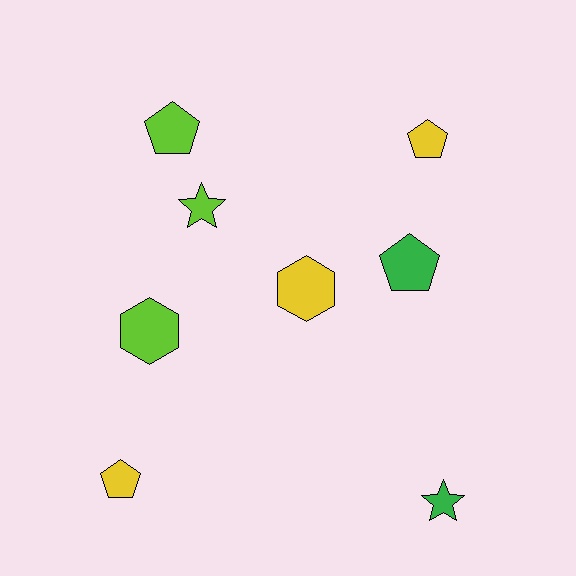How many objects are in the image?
There are 8 objects.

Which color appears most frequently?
Lime, with 3 objects.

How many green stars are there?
There is 1 green star.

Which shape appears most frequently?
Pentagon, with 4 objects.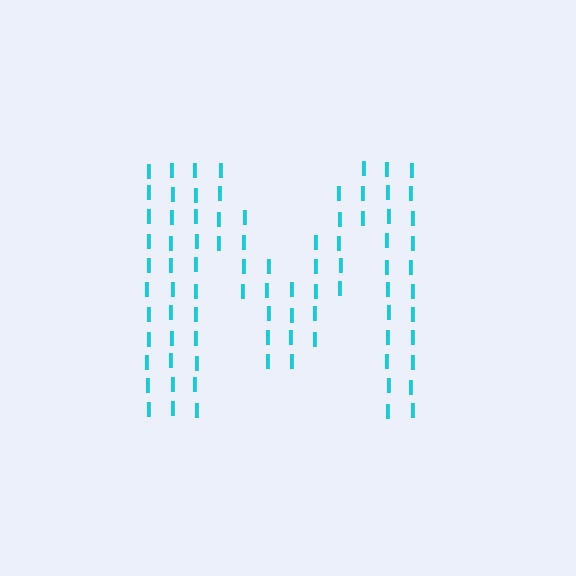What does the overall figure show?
The overall figure shows the letter M.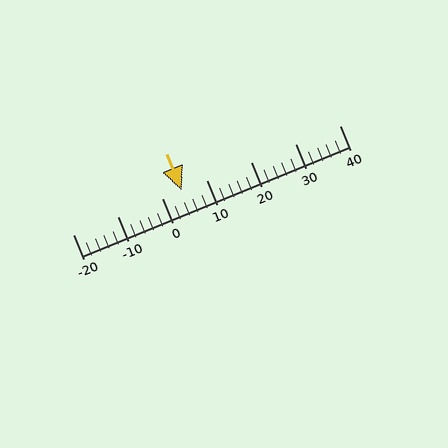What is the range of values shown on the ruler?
The ruler shows values from -20 to 40.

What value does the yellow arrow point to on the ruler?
The yellow arrow points to approximately 4.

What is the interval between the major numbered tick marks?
The major tick marks are spaced 10 units apart.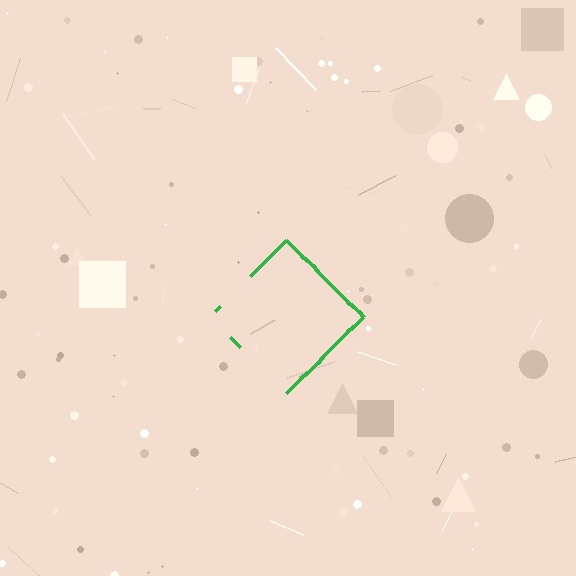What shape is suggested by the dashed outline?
The dashed outline suggests a diamond.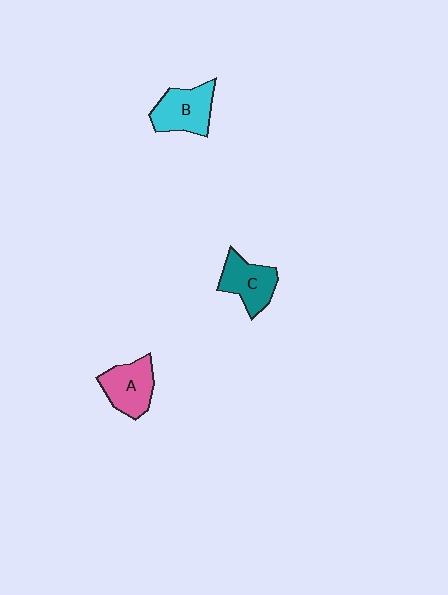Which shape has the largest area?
Shape B (cyan).